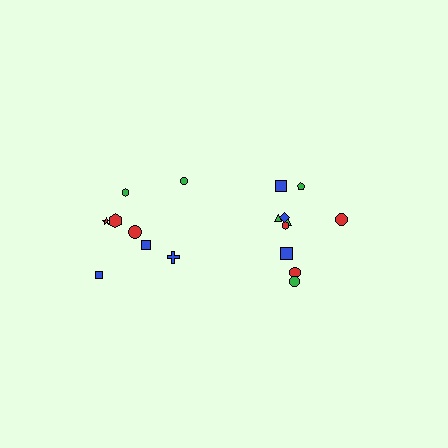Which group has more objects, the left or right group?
The right group.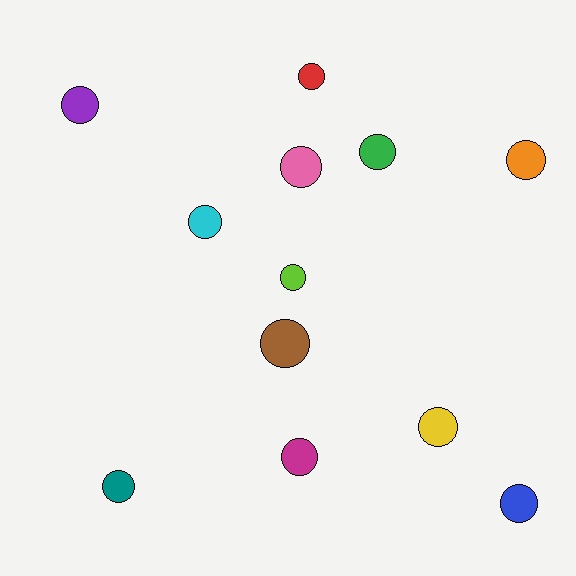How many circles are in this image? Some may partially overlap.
There are 12 circles.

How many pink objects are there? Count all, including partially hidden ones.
There is 1 pink object.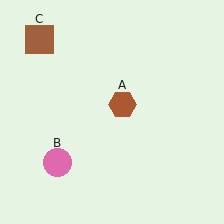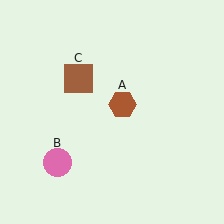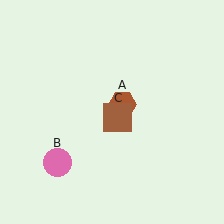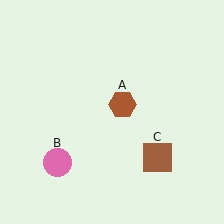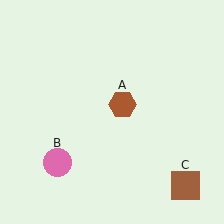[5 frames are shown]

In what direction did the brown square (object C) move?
The brown square (object C) moved down and to the right.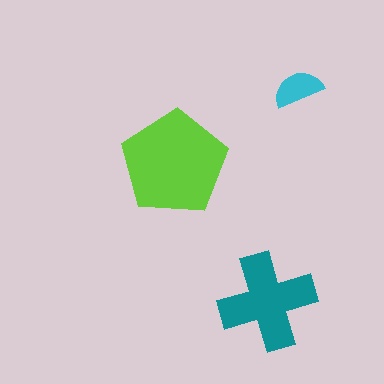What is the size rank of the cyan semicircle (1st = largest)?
3rd.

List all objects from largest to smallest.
The lime pentagon, the teal cross, the cyan semicircle.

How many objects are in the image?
There are 3 objects in the image.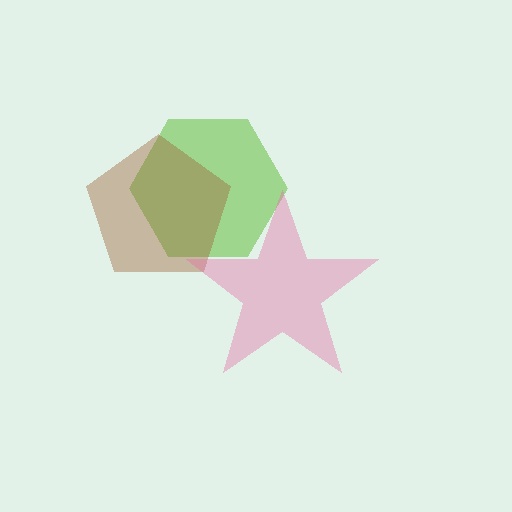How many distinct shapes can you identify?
There are 3 distinct shapes: a lime hexagon, a brown pentagon, a pink star.